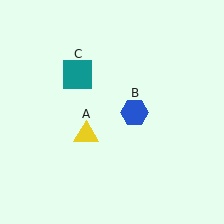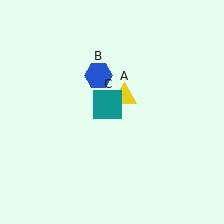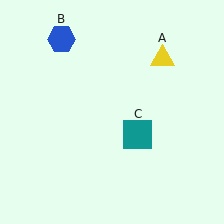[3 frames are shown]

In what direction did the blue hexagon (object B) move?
The blue hexagon (object B) moved up and to the left.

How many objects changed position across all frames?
3 objects changed position: yellow triangle (object A), blue hexagon (object B), teal square (object C).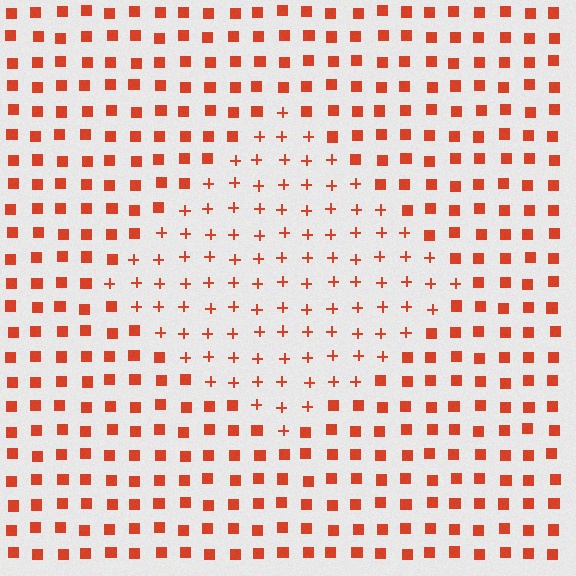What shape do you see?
I see a diamond.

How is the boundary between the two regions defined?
The boundary is defined by a change in element shape: plus signs inside vs. squares outside. All elements share the same color and spacing.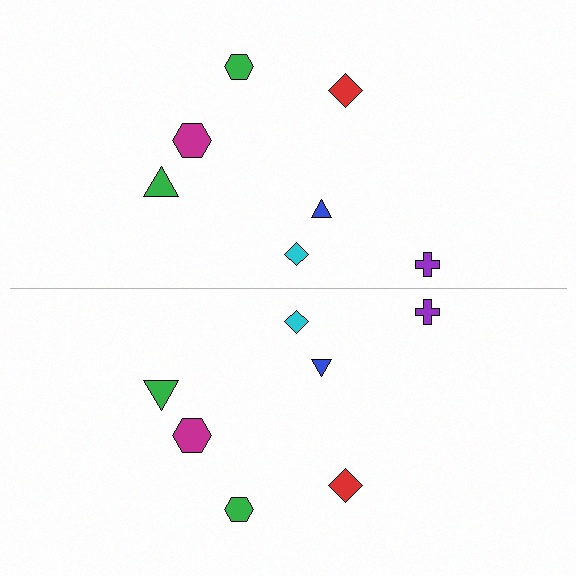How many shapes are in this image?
There are 14 shapes in this image.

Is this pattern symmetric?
Yes, this pattern has bilateral (reflection) symmetry.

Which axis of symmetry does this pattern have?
The pattern has a horizontal axis of symmetry running through the center of the image.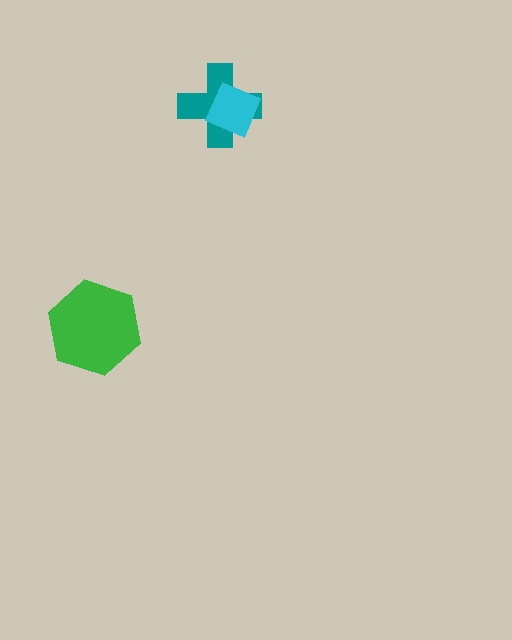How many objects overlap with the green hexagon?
0 objects overlap with the green hexagon.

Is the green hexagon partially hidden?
No, no other shape covers it.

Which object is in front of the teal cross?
The cyan diamond is in front of the teal cross.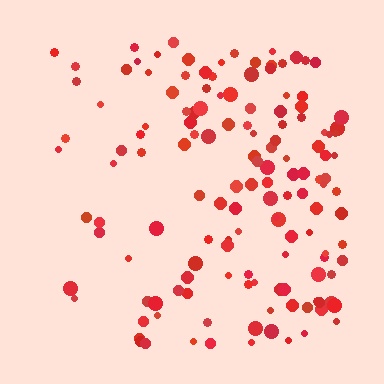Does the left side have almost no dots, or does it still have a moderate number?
Still a moderate number, just noticeably fewer than the right.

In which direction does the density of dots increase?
From left to right, with the right side densest.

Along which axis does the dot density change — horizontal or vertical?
Horizontal.